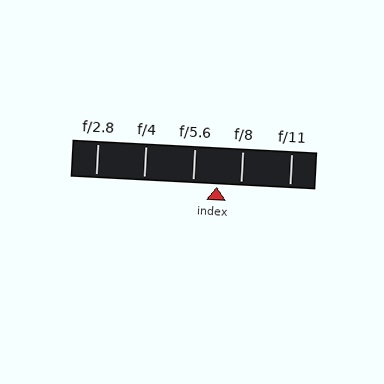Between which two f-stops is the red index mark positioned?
The index mark is between f/5.6 and f/8.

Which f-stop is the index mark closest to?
The index mark is closest to f/8.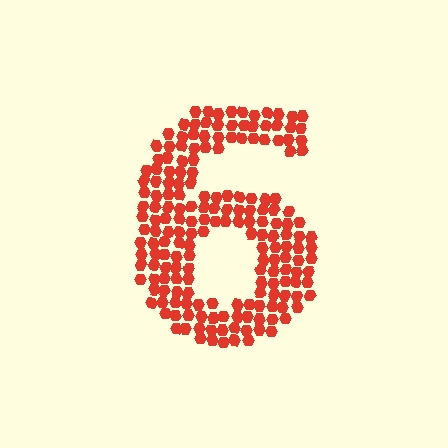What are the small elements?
The small elements are hexagons.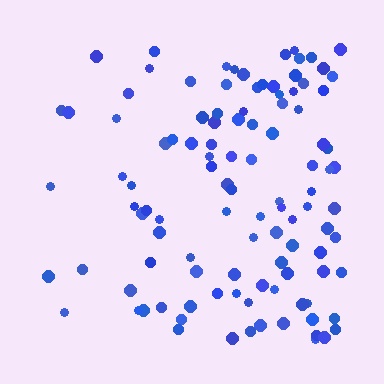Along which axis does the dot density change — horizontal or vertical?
Horizontal.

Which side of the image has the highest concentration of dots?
The right.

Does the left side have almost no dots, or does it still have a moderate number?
Still a moderate number, just noticeably fewer than the right.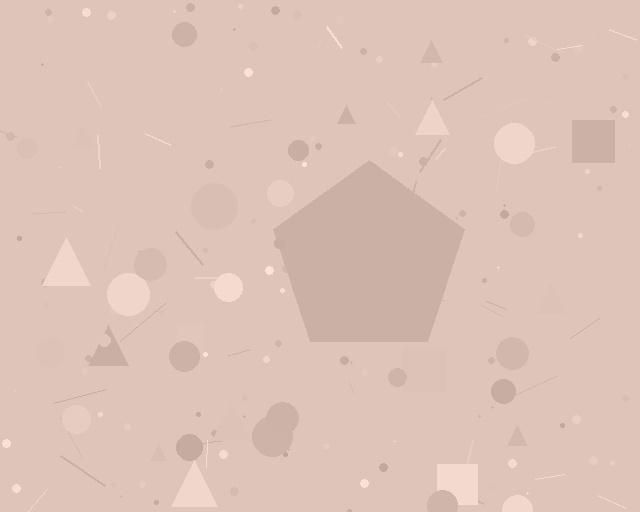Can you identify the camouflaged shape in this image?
The camouflaged shape is a pentagon.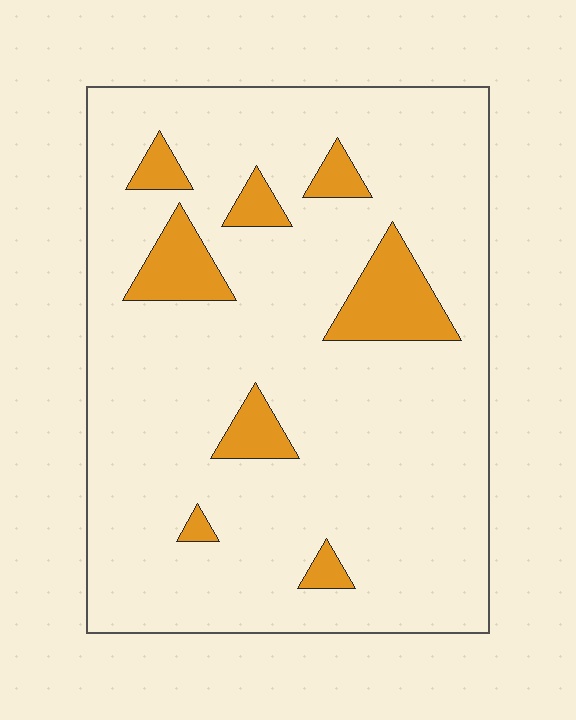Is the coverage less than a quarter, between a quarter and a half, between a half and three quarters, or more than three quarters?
Less than a quarter.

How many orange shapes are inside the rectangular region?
8.